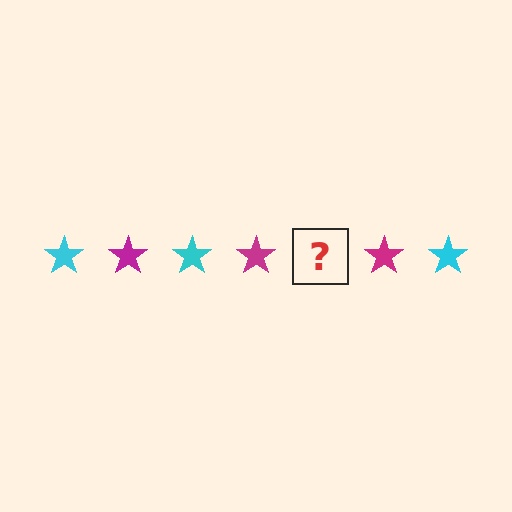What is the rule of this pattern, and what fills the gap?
The rule is that the pattern cycles through cyan, magenta stars. The gap should be filled with a cyan star.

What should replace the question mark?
The question mark should be replaced with a cyan star.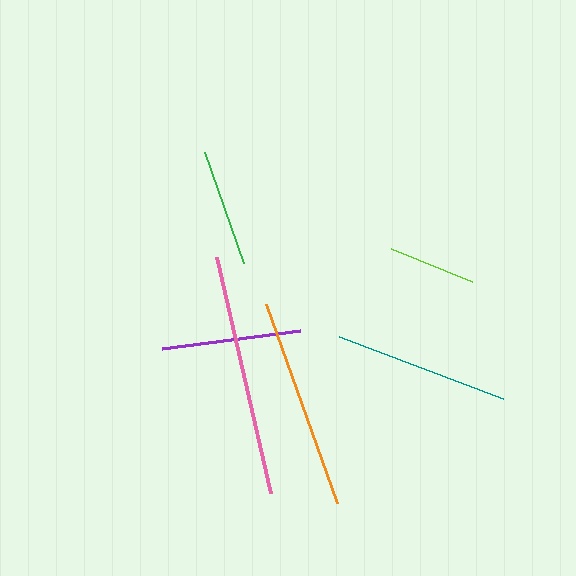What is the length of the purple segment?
The purple segment is approximately 139 pixels long.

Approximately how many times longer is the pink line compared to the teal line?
The pink line is approximately 1.4 times the length of the teal line.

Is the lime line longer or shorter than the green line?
The green line is longer than the lime line.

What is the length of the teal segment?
The teal segment is approximately 175 pixels long.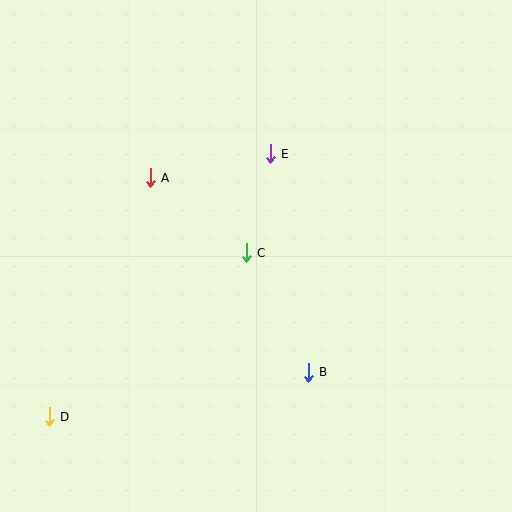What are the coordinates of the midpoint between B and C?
The midpoint between B and C is at (277, 312).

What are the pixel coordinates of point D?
Point D is at (49, 417).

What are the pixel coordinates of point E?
Point E is at (270, 154).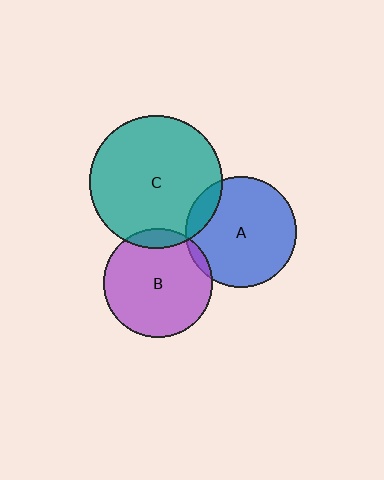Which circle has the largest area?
Circle C (teal).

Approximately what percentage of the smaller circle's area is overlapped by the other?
Approximately 5%.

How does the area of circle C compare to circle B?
Approximately 1.5 times.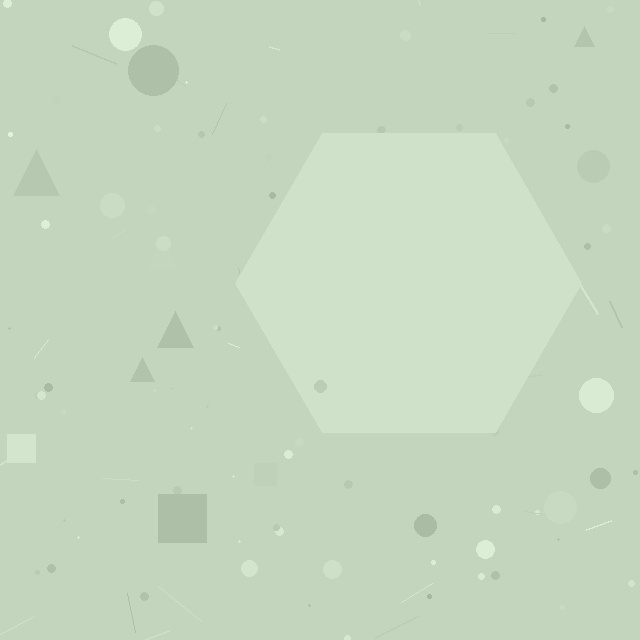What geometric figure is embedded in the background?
A hexagon is embedded in the background.